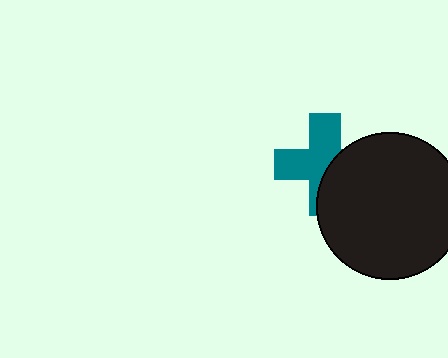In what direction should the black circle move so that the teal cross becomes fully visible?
The black circle should move right. That is the shortest direction to clear the overlap and leave the teal cross fully visible.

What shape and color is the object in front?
The object in front is a black circle.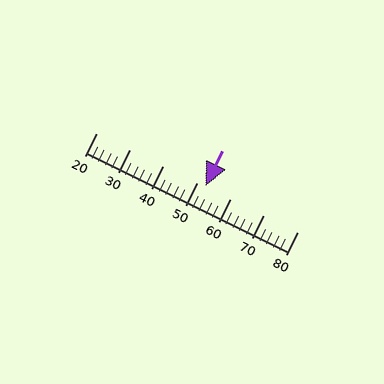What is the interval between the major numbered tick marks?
The major tick marks are spaced 10 units apart.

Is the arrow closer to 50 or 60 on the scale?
The arrow is closer to 50.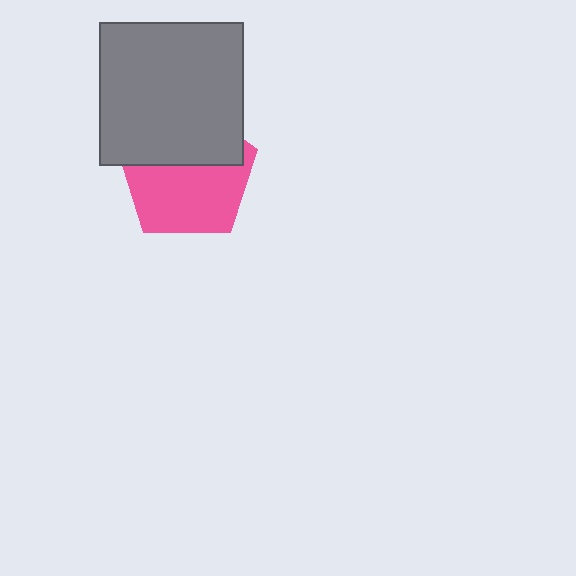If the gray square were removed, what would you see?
You would see the complete pink pentagon.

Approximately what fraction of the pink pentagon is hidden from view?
Roughly 42% of the pink pentagon is hidden behind the gray square.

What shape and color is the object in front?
The object in front is a gray square.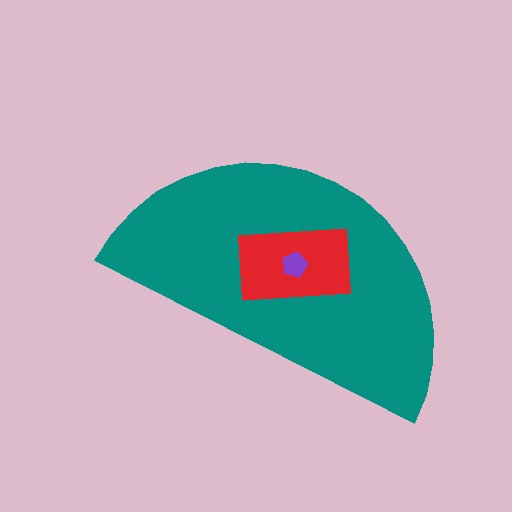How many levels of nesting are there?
3.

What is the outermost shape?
The teal semicircle.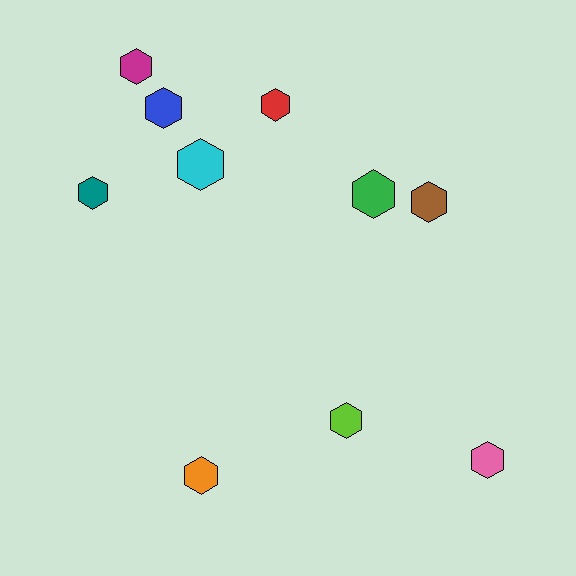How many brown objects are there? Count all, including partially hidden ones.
There is 1 brown object.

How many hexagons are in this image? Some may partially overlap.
There are 10 hexagons.